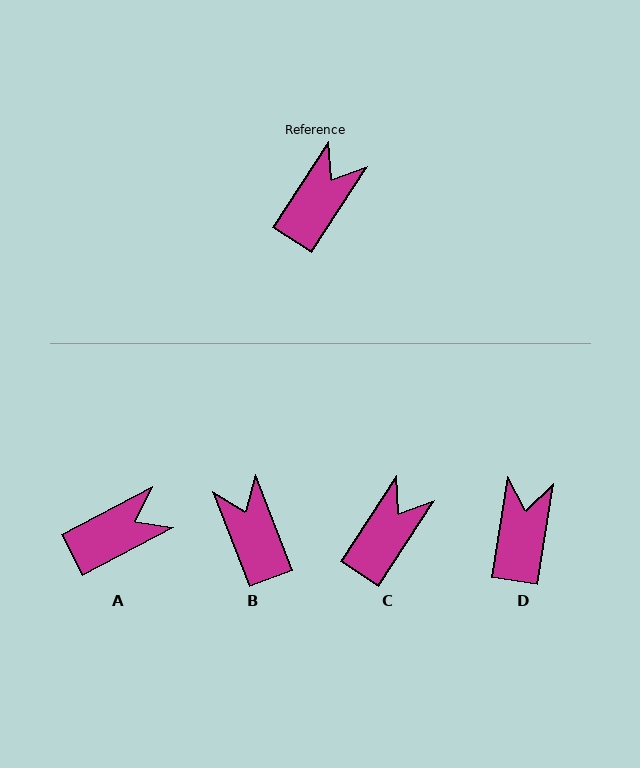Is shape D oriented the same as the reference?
No, it is off by about 24 degrees.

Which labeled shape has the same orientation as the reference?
C.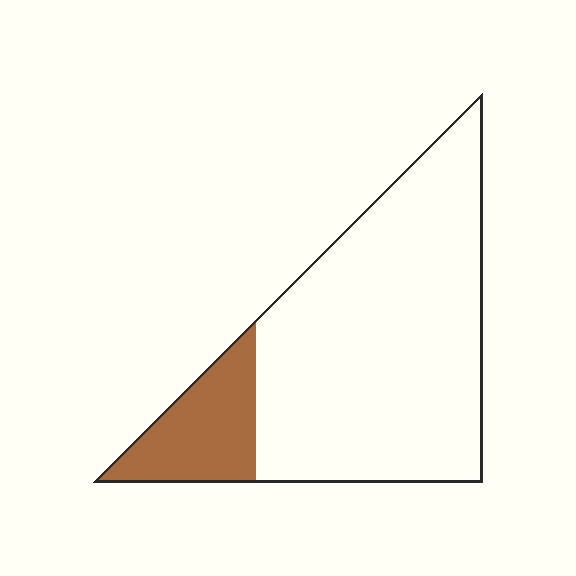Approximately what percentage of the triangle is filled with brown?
Approximately 20%.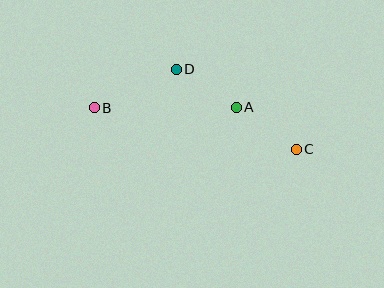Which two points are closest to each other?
Points A and D are closest to each other.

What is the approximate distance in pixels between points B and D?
The distance between B and D is approximately 91 pixels.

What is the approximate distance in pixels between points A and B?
The distance between A and B is approximately 142 pixels.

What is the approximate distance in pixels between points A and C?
The distance between A and C is approximately 73 pixels.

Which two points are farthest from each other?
Points B and C are farthest from each other.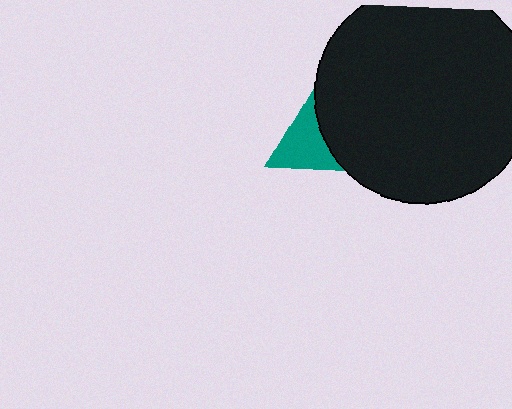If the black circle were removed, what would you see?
You would see the complete teal triangle.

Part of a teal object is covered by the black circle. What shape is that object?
It is a triangle.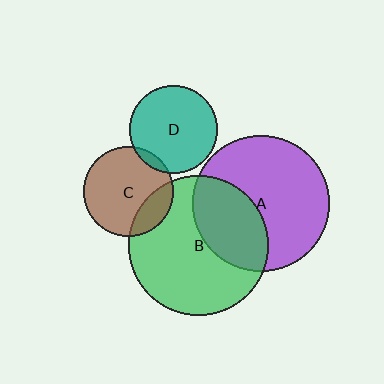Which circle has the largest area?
Circle B (green).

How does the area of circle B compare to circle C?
Approximately 2.4 times.